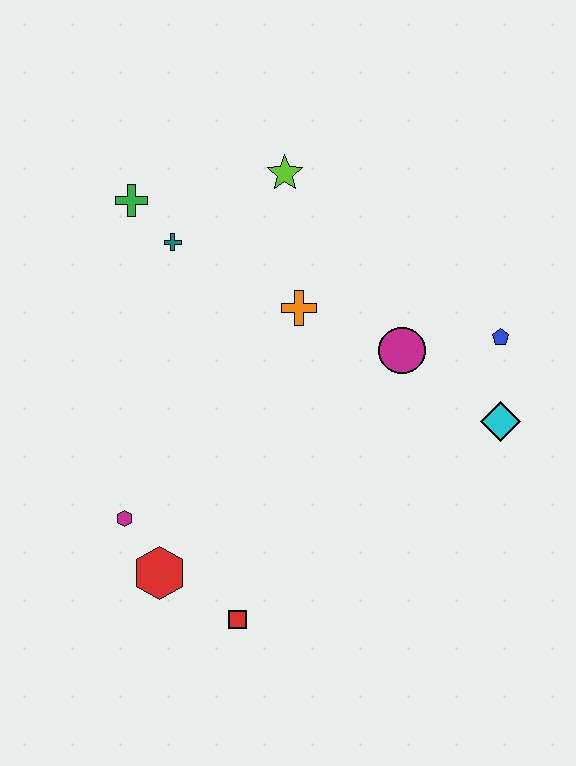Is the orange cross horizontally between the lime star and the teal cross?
No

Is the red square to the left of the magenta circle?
Yes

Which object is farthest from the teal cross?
The red square is farthest from the teal cross.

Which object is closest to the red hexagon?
The magenta hexagon is closest to the red hexagon.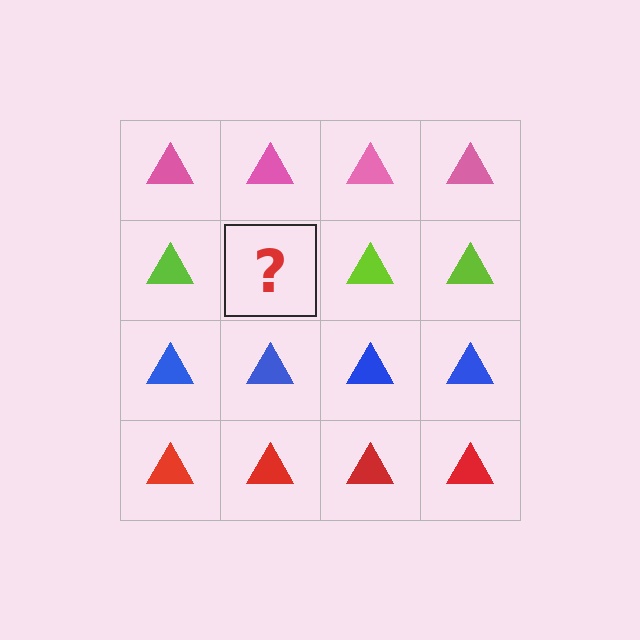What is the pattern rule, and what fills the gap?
The rule is that each row has a consistent color. The gap should be filled with a lime triangle.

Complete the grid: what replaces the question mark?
The question mark should be replaced with a lime triangle.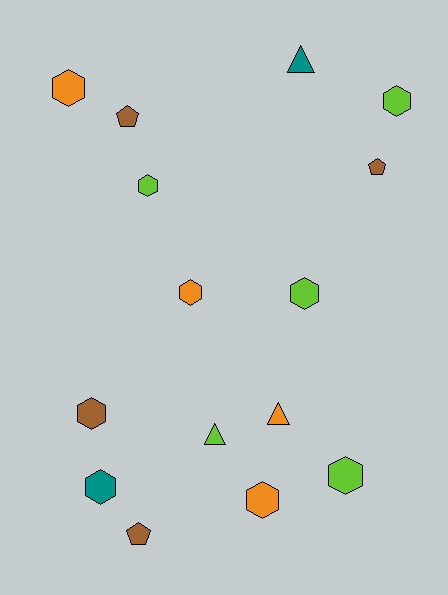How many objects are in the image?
There are 15 objects.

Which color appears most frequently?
Lime, with 5 objects.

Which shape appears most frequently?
Hexagon, with 9 objects.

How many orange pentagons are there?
There are no orange pentagons.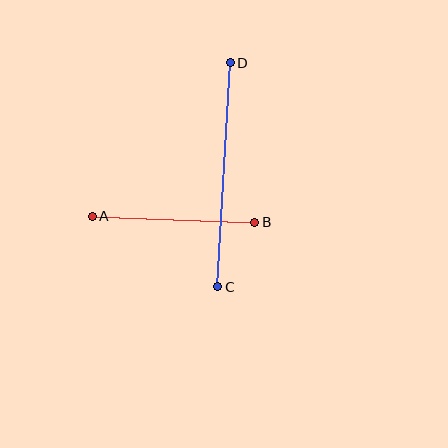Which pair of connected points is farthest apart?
Points C and D are farthest apart.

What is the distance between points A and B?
The distance is approximately 163 pixels.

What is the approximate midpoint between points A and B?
The midpoint is at approximately (173, 219) pixels.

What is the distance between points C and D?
The distance is approximately 224 pixels.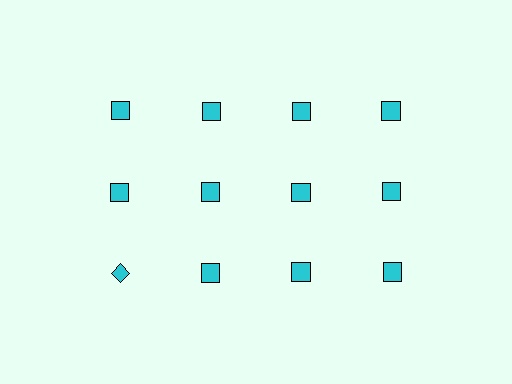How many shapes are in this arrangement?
There are 12 shapes arranged in a grid pattern.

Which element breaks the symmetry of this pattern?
The cyan diamond in the third row, leftmost column breaks the symmetry. All other shapes are cyan squares.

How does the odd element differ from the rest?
It has a different shape: diamond instead of square.